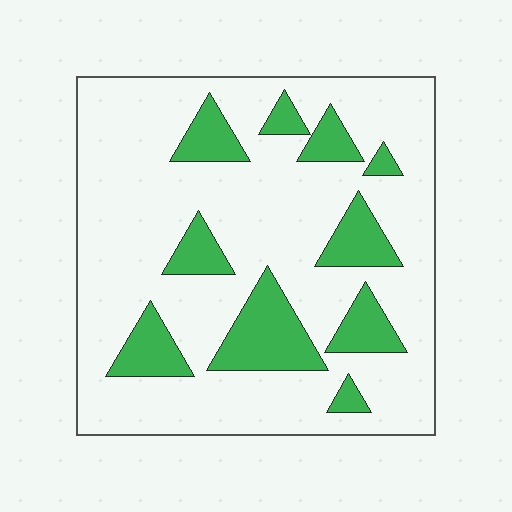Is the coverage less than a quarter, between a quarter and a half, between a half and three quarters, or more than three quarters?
Less than a quarter.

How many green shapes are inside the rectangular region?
10.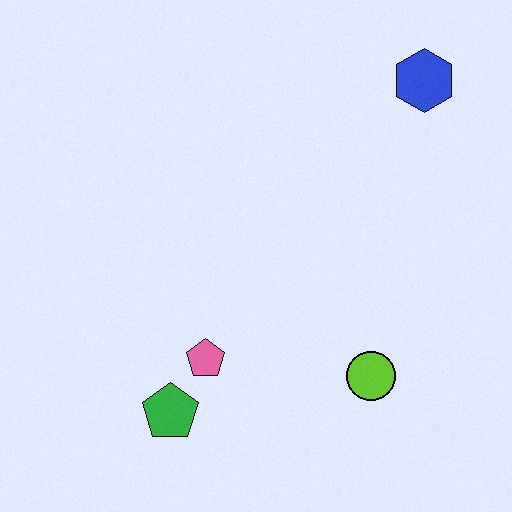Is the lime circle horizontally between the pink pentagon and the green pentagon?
No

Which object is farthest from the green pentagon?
The blue hexagon is farthest from the green pentagon.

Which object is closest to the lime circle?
The pink pentagon is closest to the lime circle.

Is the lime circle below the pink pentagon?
Yes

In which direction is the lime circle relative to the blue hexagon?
The lime circle is below the blue hexagon.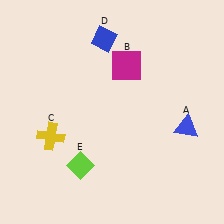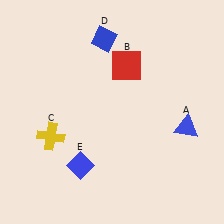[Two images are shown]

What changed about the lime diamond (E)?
In Image 1, E is lime. In Image 2, it changed to blue.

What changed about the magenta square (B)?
In Image 1, B is magenta. In Image 2, it changed to red.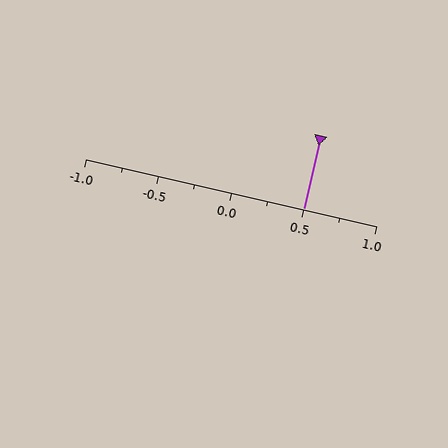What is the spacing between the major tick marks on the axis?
The major ticks are spaced 0.5 apart.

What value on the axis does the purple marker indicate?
The marker indicates approximately 0.5.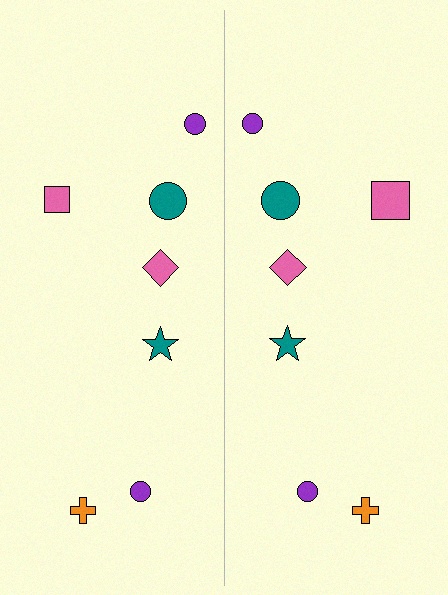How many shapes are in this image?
There are 14 shapes in this image.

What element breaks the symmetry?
The pink square on the right side has a different size than its mirror counterpart.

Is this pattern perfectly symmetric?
No, the pattern is not perfectly symmetric. The pink square on the right side has a different size than its mirror counterpart.